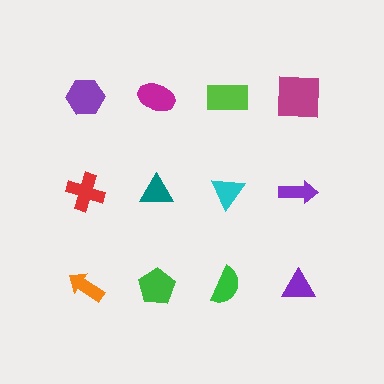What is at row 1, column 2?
A magenta ellipse.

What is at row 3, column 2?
A green pentagon.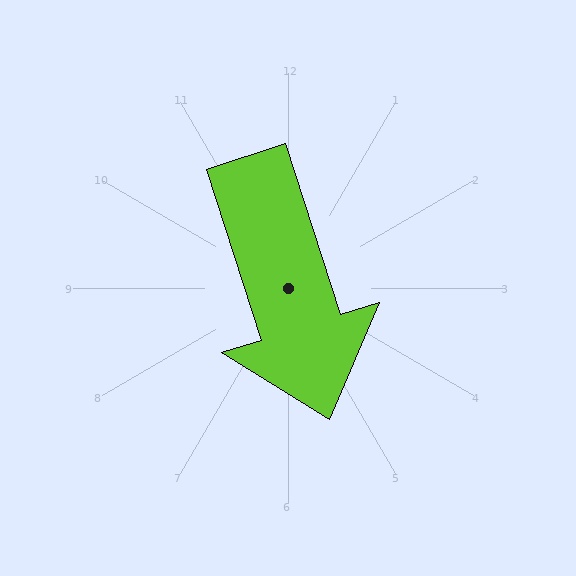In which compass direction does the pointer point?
South.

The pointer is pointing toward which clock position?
Roughly 5 o'clock.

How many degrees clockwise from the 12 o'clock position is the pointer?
Approximately 162 degrees.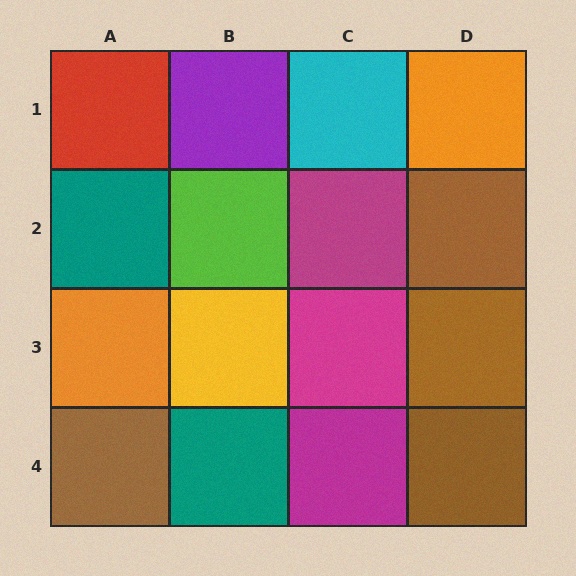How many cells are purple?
1 cell is purple.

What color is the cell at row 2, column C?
Magenta.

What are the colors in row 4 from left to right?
Brown, teal, magenta, brown.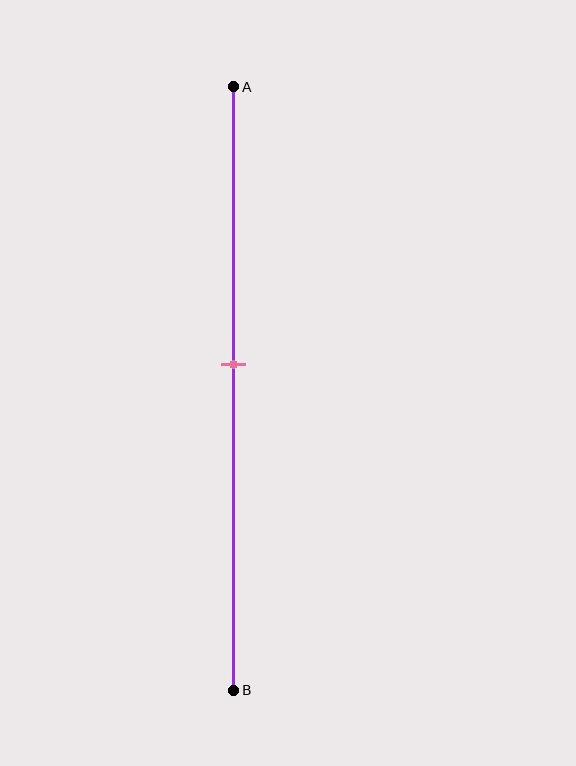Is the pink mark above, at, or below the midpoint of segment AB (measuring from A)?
The pink mark is above the midpoint of segment AB.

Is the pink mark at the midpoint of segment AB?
No, the mark is at about 45% from A, not at the 50% midpoint.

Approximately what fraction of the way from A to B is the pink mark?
The pink mark is approximately 45% of the way from A to B.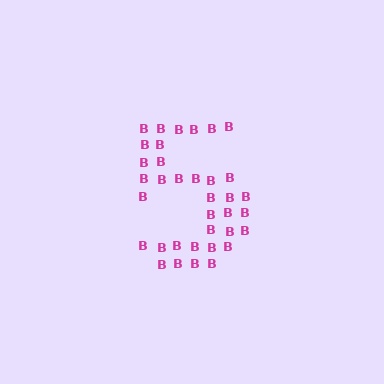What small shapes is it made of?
It is made of small letter B's.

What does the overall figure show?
The overall figure shows the digit 5.